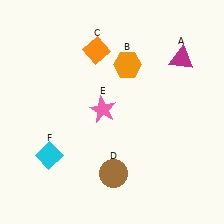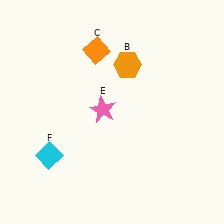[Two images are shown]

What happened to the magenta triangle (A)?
The magenta triangle (A) was removed in Image 2. It was in the top-right area of Image 1.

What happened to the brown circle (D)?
The brown circle (D) was removed in Image 2. It was in the bottom-right area of Image 1.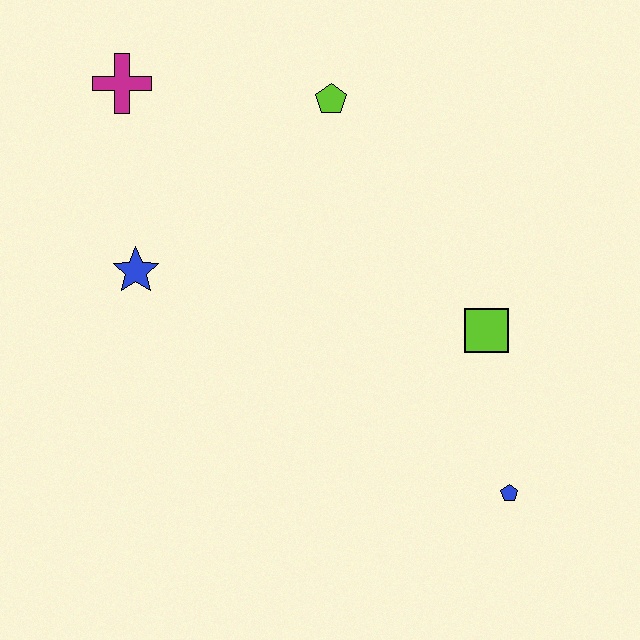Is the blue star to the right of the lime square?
No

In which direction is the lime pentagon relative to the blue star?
The lime pentagon is to the right of the blue star.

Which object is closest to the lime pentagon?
The magenta cross is closest to the lime pentagon.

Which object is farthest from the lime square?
The magenta cross is farthest from the lime square.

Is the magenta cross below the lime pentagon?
No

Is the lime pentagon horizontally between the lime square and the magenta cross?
Yes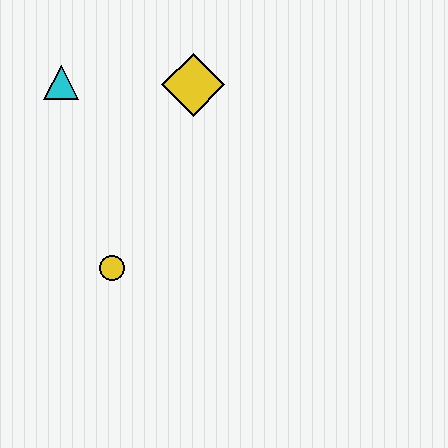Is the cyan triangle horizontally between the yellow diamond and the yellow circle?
No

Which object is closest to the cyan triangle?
The yellow diamond is closest to the cyan triangle.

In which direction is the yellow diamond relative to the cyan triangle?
The yellow diamond is to the right of the cyan triangle.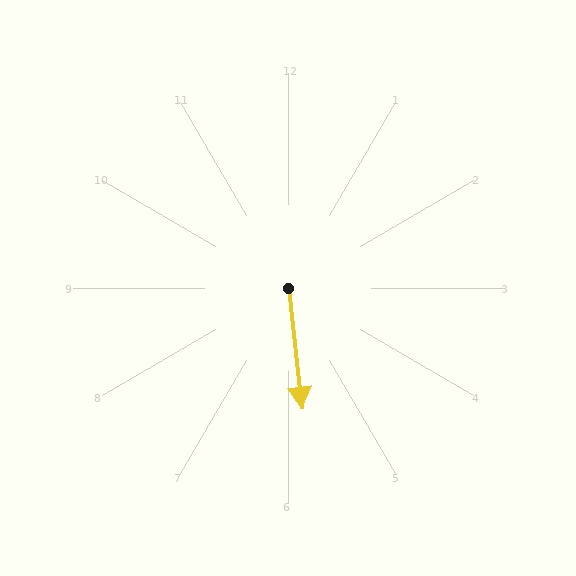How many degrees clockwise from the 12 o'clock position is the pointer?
Approximately 174 degrees.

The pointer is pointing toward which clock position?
Roughly 6 o'clock.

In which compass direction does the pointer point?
South.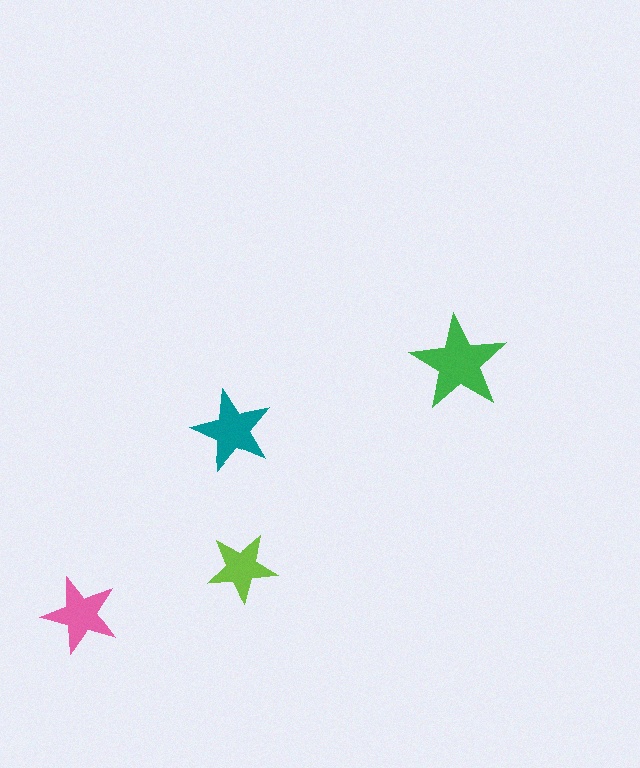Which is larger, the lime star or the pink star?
The pink one.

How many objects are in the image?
There are 4 objects in the image.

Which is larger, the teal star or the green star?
The green one.